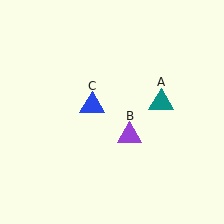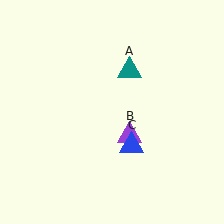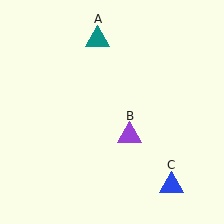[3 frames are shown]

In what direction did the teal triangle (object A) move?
The teal triangle (object A) moved up and to the left.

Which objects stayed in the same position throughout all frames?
Purple triangle (object B) remained stationary.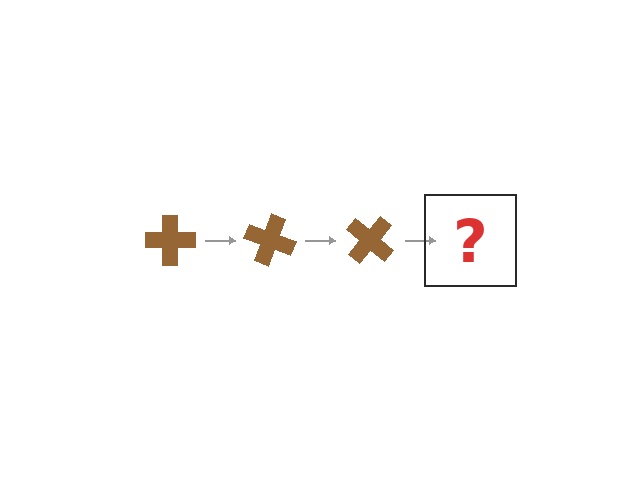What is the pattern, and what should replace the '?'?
The pattern is that the cross rotates 20 degrees each step. The '?' should be a brown cross rotated 60 degrees.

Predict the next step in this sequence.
The next step is a brown cross rotated 60 degrees.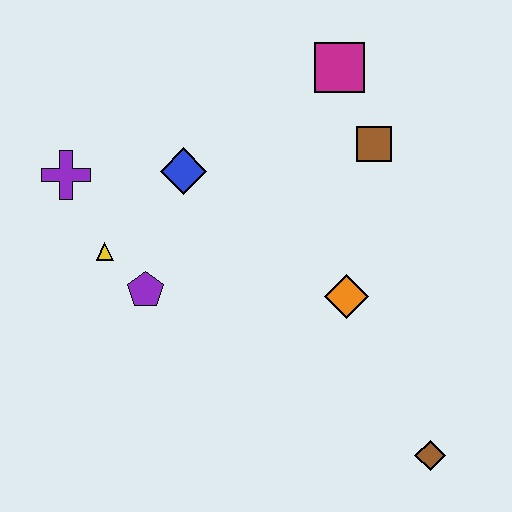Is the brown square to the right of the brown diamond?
No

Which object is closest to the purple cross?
The yellow triangle is closest to the purple cross.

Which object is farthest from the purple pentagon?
The brown diamond is farthest from the purple pentagon.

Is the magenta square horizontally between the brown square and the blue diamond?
Yes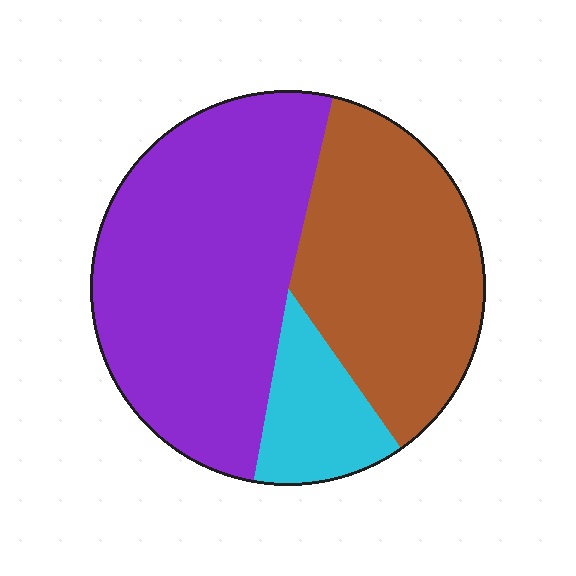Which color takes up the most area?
Purple, at roughly 50%.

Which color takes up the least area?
Cyan, at roughly 15%.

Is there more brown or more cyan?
Brown.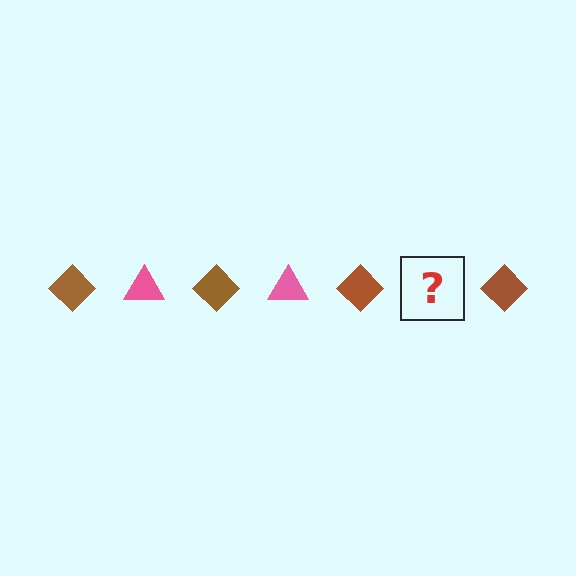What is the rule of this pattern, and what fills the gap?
The rule is that the pattern alternates between brown diamond and pink triangle. The gap should be filled with a pink triangle.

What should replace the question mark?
The question mark should be replaced with a pink triangle.